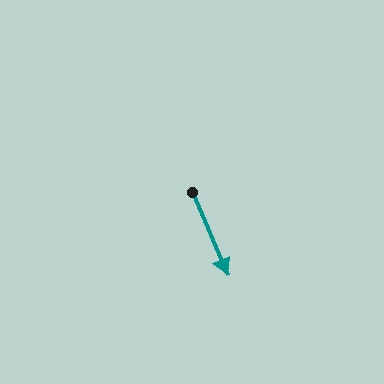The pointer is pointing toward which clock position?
Roughly 5 o'clock.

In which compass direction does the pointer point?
Southeast.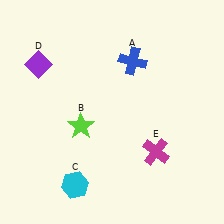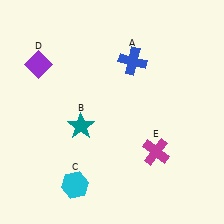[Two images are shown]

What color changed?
The star (B) changed from lime in Image 1 to teal in Image 2.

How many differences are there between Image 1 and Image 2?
There is 1 difference between the two images.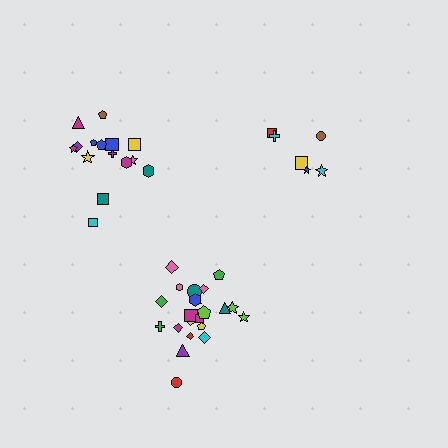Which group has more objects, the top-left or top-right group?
The top-left group.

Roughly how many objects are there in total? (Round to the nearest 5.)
Roughly 45 objects in total.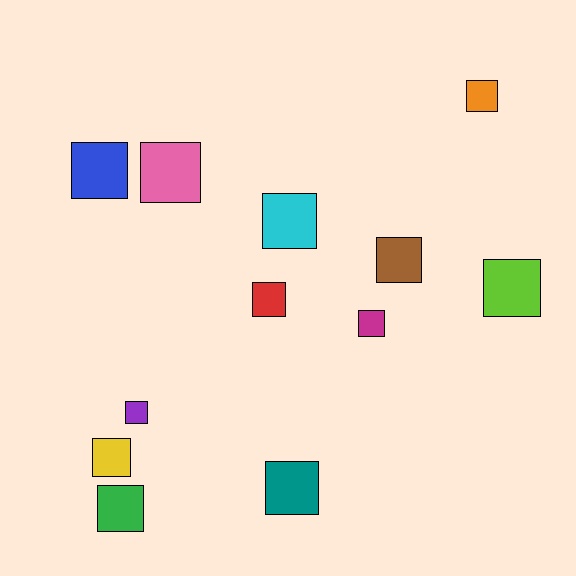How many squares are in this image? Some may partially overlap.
There are 12 squares.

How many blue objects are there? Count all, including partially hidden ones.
There is 1 blue object.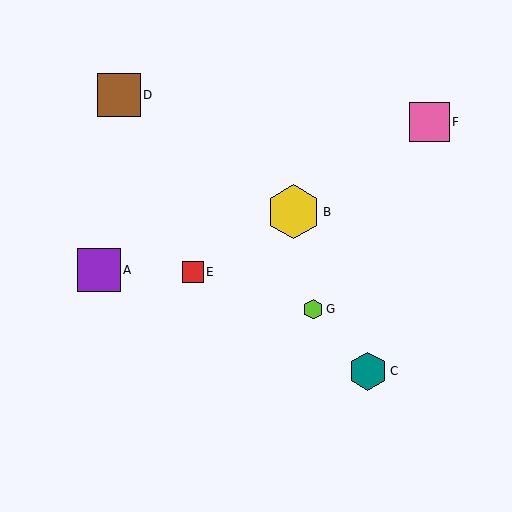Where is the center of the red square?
The center of the red square is at (193, 272).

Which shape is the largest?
The yellow hexagon (labeled B) is the largest.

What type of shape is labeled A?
Shape A is a purple square.